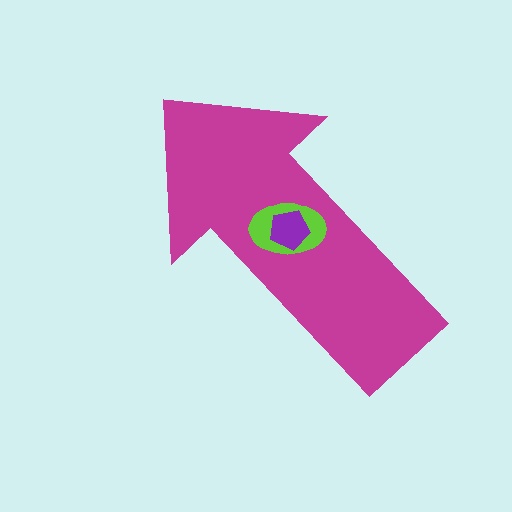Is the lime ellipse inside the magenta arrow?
Yes.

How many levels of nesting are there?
3.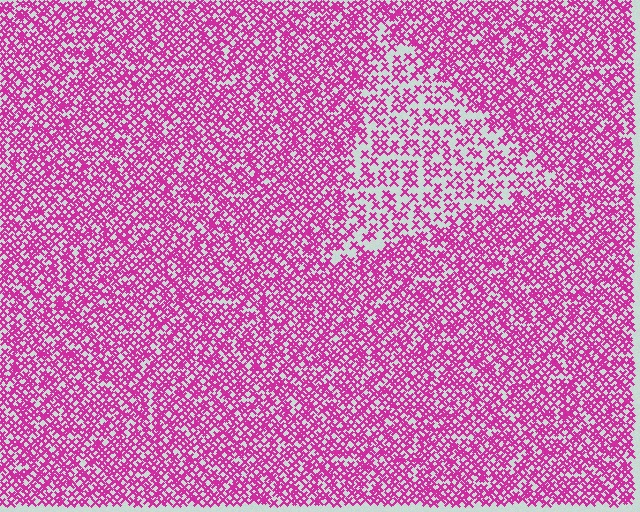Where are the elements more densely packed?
The elements are more densely packed outside the triangle boundary.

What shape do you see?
I see a triangle.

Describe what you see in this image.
The image contains small magenta elements arranged at two different densities. A triangle-shaped region is visible where the elements are less densely packed than the surrounding area.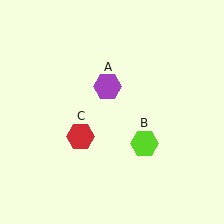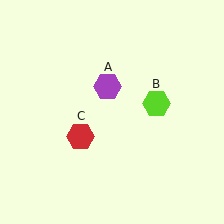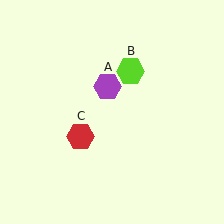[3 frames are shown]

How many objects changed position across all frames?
1 object changed position: lime hexagon (object B).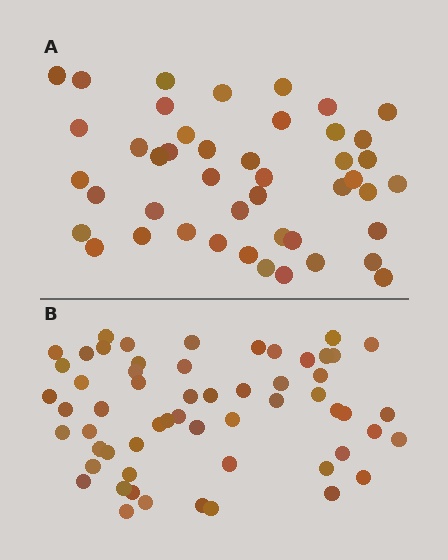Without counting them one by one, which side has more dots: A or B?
Region B (the bottom region) has more dots.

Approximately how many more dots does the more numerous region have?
Region B has approximately 15 more dots than region A.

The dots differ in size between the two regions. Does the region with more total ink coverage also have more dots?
No. Region A has more total ink coverage because its dots are larger, but region B actually contains more individual dots. Total area can be misleading — the number of items is what matters here.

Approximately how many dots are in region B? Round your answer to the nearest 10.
About 60 dots. (The exact count is 58, which rounds to 60.)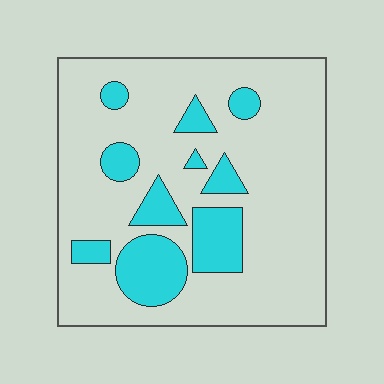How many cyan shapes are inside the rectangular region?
10.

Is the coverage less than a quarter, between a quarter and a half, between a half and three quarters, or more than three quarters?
Less than a quarter.